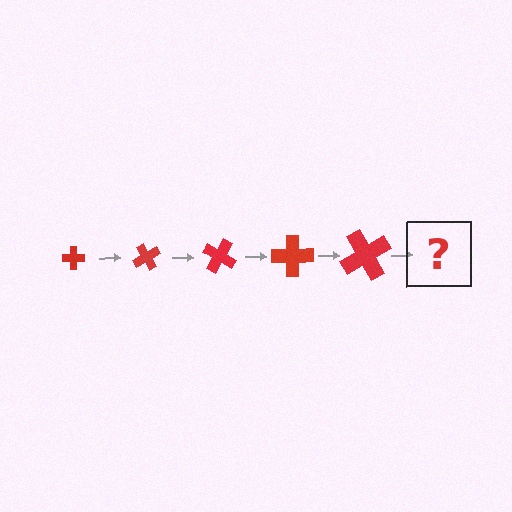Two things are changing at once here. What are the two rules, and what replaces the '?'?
The two rules are that the cross grows larger each step and it rotates 60 degrees each step. The '?' should be a cross, larger than the previous one and rotated 300 degrees from the start.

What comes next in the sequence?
The next element should be a cross, larger than the previous one and rotated 300 degrees from the start.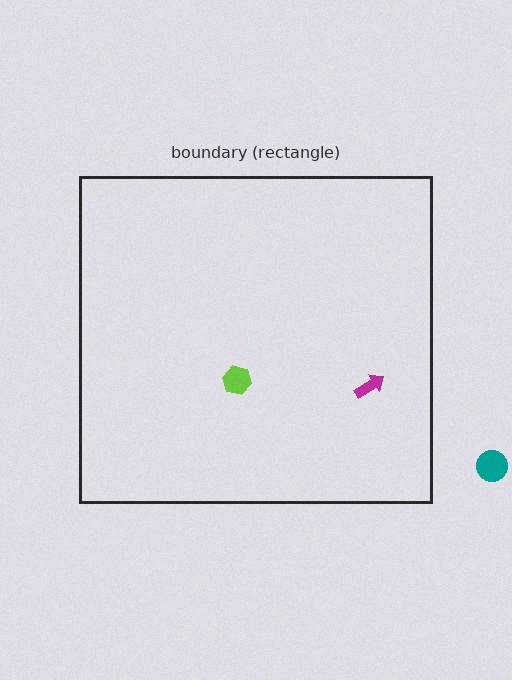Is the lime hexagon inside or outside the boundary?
Inside.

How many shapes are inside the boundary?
2 inside, 1 outside.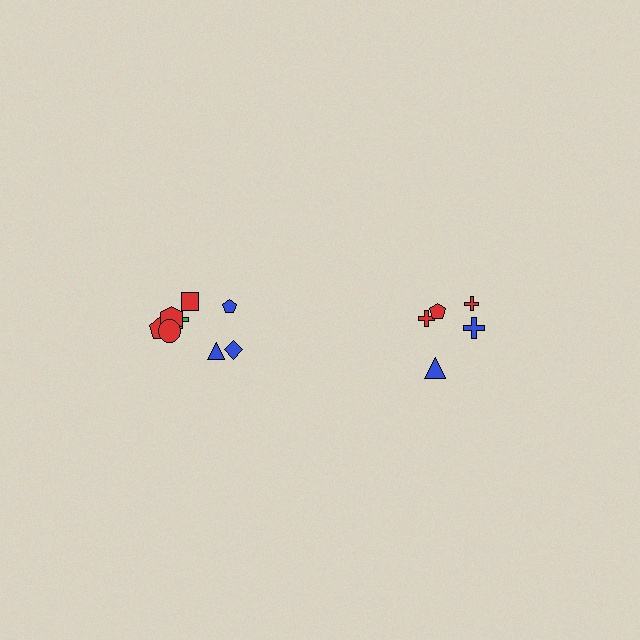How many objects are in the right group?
There are 5 objects.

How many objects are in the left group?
There are 8 objects.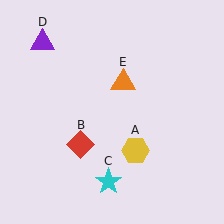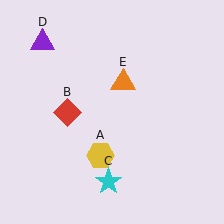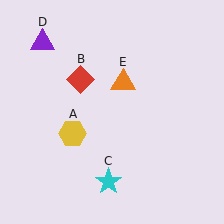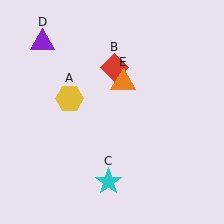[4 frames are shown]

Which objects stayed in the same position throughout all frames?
Cyan star (object C) and purple triangle (object D) and orange triangle (object E) remained stationary.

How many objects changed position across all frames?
2 objects changed position: yellow hexagon (object A), red diamond (object B).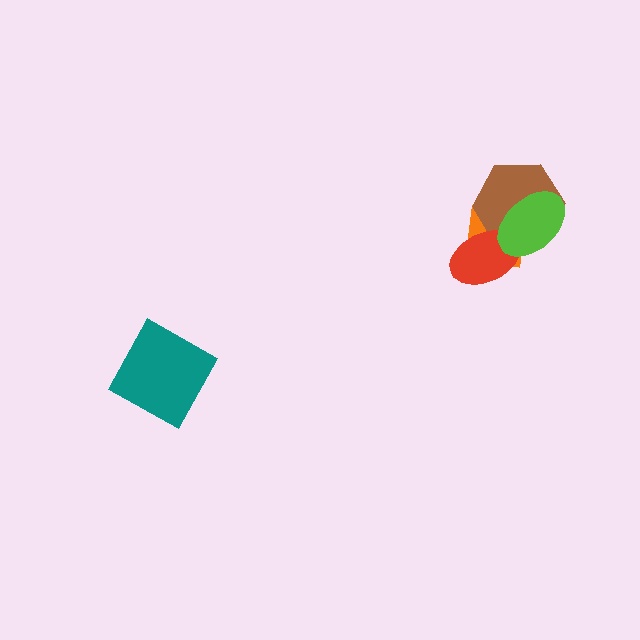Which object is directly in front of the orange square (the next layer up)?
The brown hexagon is directly in front of the orange square.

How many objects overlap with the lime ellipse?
3 objects overlap with the lime ellipse.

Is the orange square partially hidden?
Yes, it is partially covered by another shape.